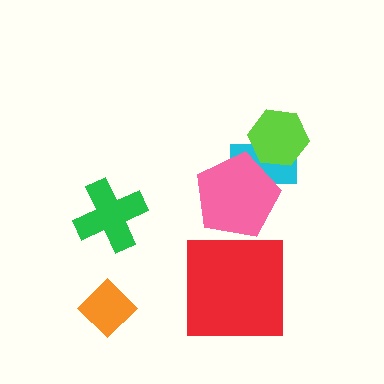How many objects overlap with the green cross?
0 objects overlap with the green cross.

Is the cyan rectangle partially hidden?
Yes, it is partially covered by another shape.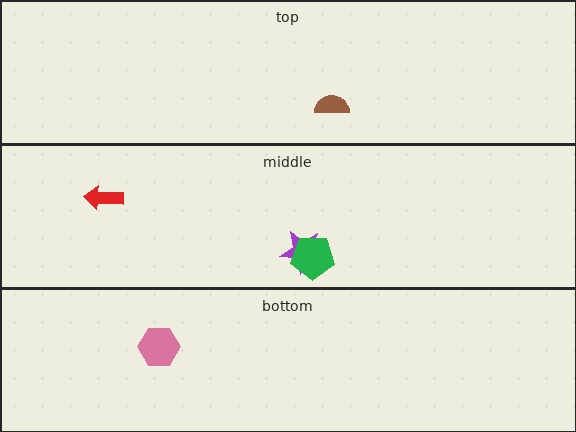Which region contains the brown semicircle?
The top region.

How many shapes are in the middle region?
3.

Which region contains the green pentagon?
The middle region.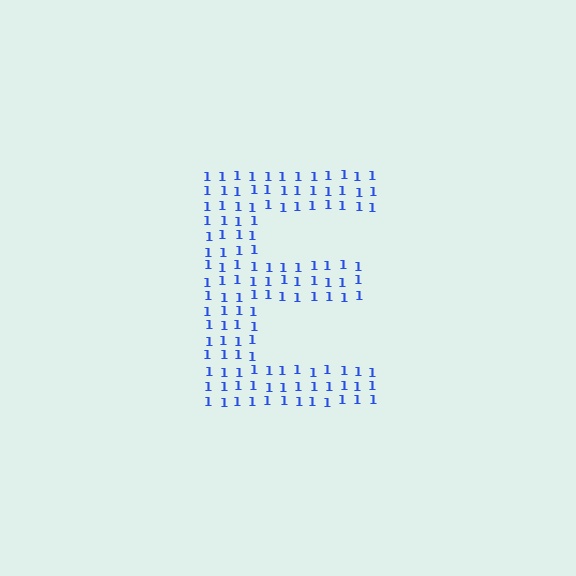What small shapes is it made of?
It is made of small digit 1's.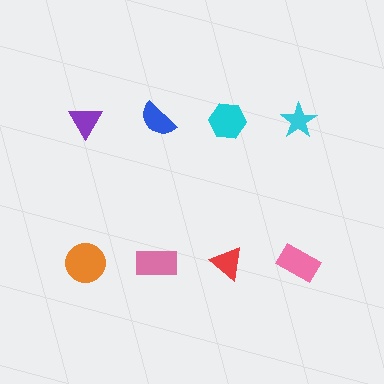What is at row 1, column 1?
A purple triangle.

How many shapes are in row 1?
4 shapes.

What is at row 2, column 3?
A red triangle.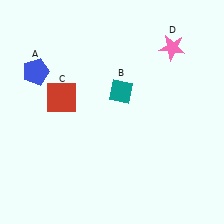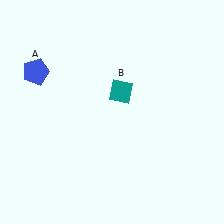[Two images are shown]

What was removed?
The red square (C), the pink star (D) were removed in Image 2.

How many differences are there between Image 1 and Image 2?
There are 2 differences between the two images.